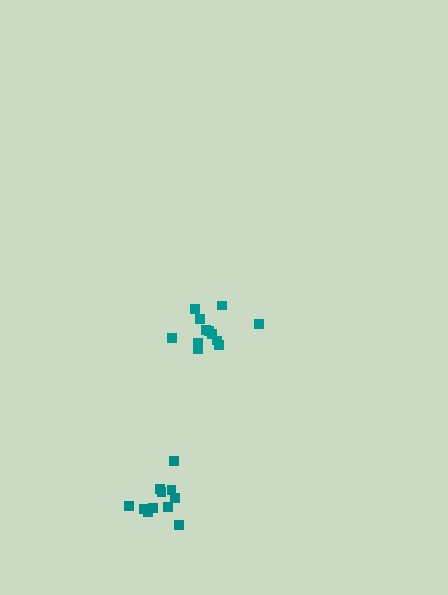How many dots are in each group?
Group 1: 12 dots, Group 2: 11 dots (23 total).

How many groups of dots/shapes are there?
There are 2 groups.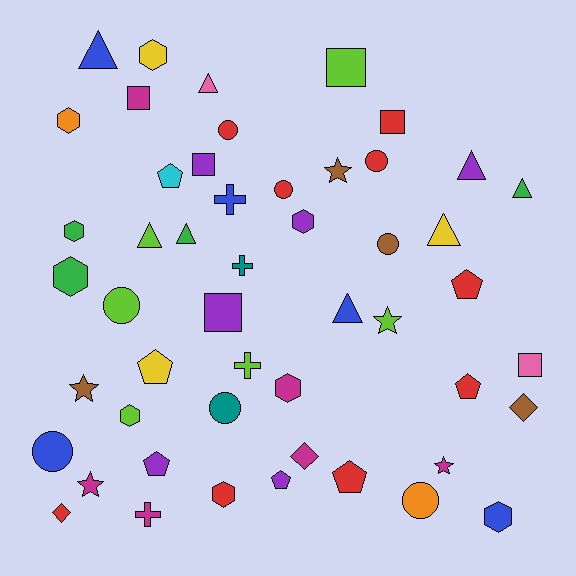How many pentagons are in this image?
There are 7 pentagons.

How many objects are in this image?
There are 50 objects.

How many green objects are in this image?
There are 4 green objects.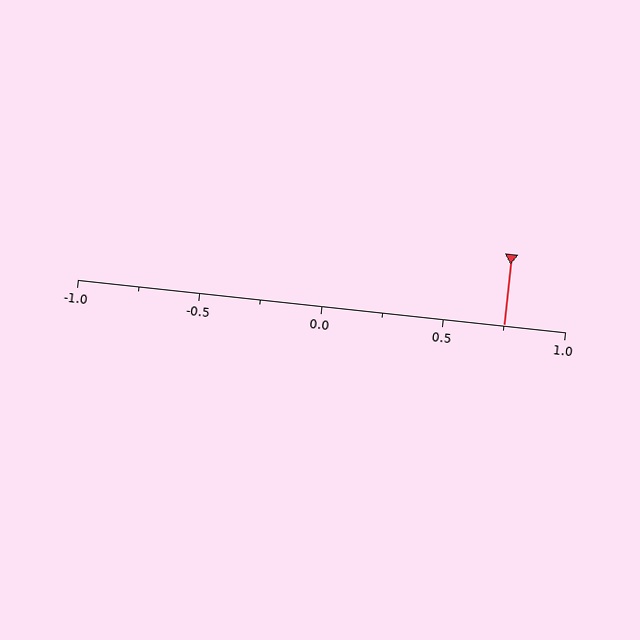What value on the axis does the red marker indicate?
The marker indicates approximately 0.75.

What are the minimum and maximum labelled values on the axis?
The axis runs from -1.0 to 1.0.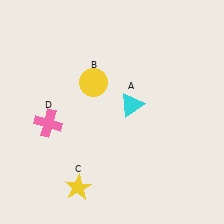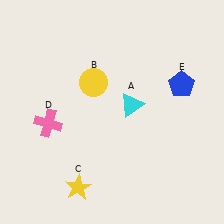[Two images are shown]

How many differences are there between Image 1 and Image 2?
There is 1 difference between the two images.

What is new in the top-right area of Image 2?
A blue pentagon (E) was added in the top-right area of Image 2.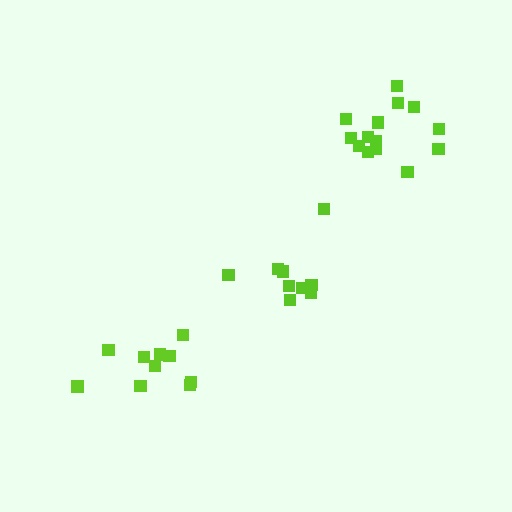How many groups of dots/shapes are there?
There are 3 groups.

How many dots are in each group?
Group 1: 14 dots, Group 2: 9 dots, Group 3: 10 dots (33 total).